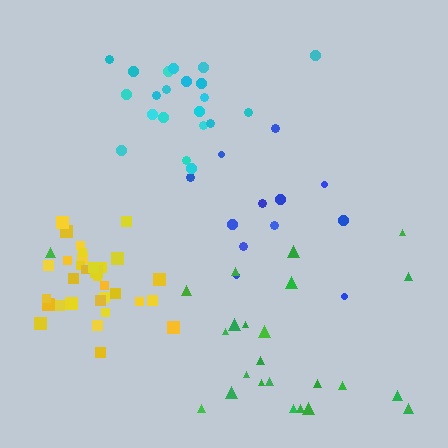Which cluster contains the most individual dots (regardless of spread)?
Yellow (32).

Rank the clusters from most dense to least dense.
yellow, cyan, green, blue.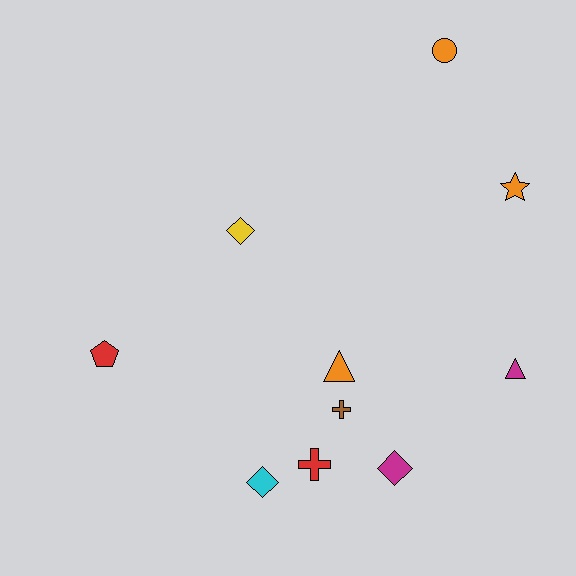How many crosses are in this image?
There are 2 crosses.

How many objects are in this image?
There are 10 objects.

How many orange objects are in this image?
There are 3 orange objects.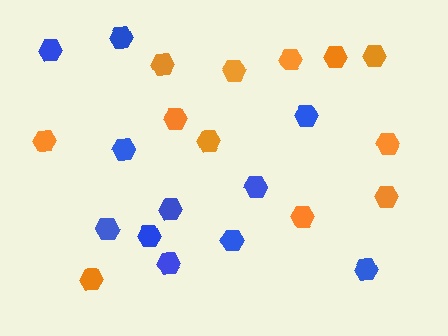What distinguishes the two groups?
There are 2 groups: one group of orange hexagons (12) and one group of blue hexagons (11).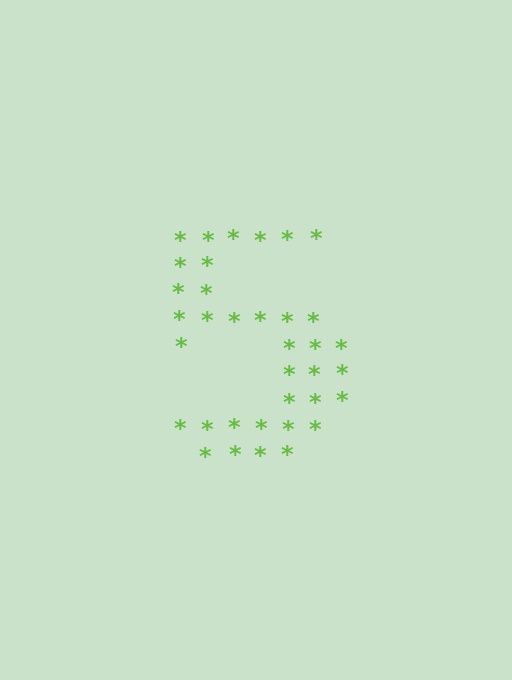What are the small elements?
The small elements are asterisks.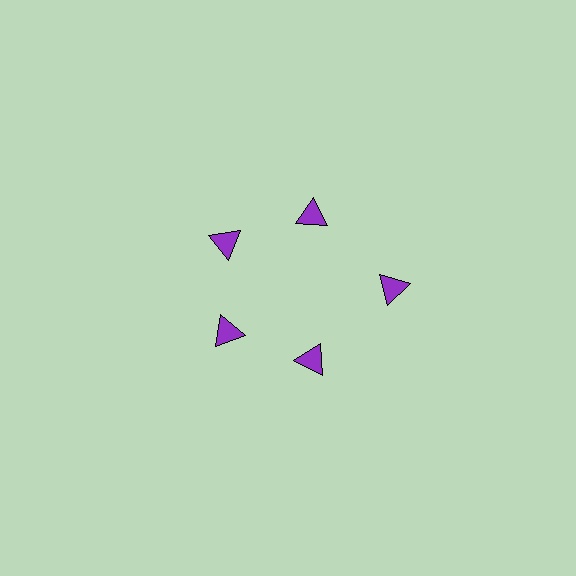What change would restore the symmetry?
The symmetry would be restored by moving it inward, back onto the ring so that all 5 triangles sit at equal angles and equal distance from the center.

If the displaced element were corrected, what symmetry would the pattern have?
It would have 5-fold rotational symmetry — the pattern would map onto itself every 72 degrees.